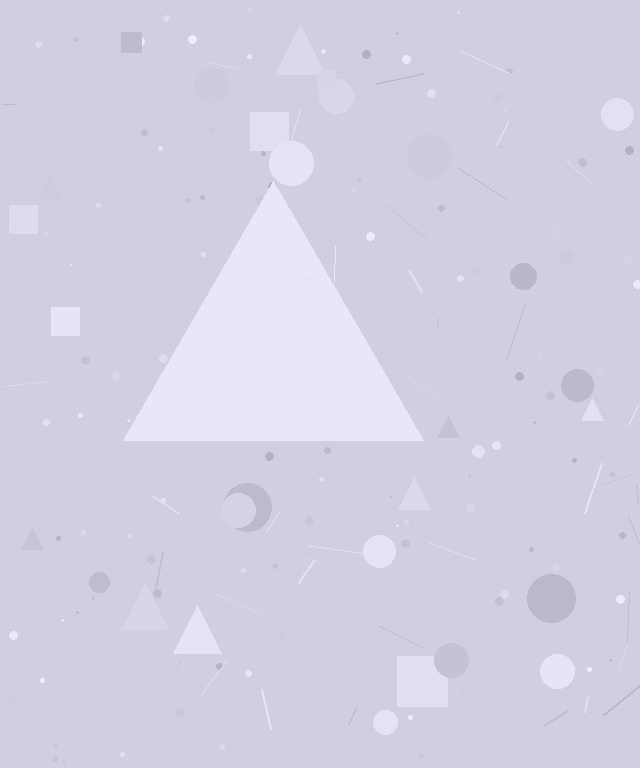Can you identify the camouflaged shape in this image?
The camouflaged shape is a triangle.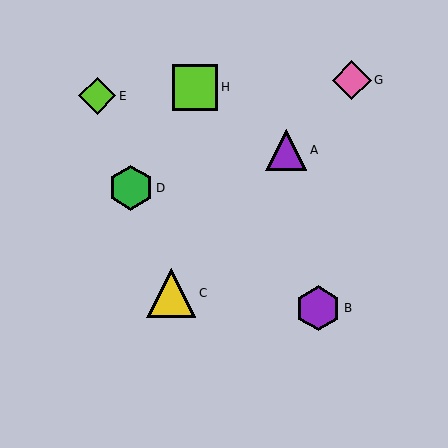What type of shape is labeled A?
Shape A is a purple triangle.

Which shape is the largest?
The yellow triangle (labeled C) is the largest.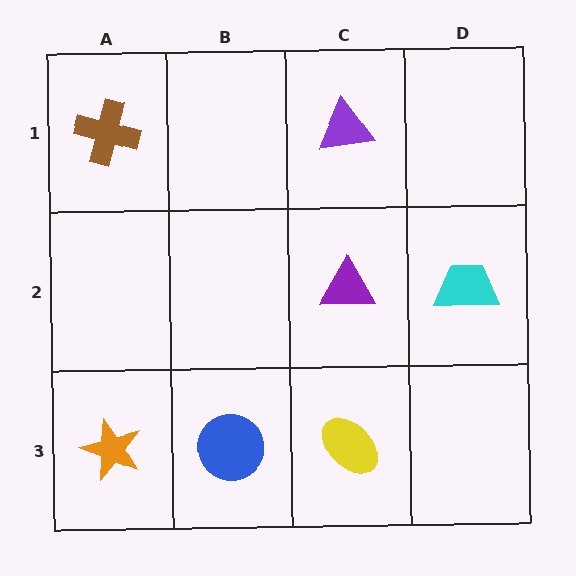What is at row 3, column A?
An orange star.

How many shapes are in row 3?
3 shapes.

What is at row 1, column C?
A purple triangle.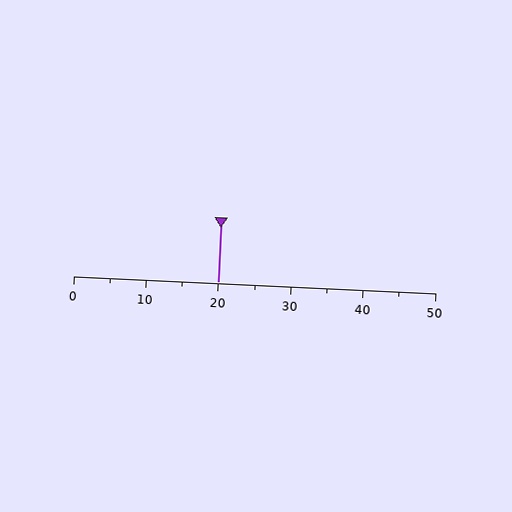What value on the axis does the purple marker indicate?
The marker indicates approximately 20.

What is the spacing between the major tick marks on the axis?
The major ticks are spaced 10 apart.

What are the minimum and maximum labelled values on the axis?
The axis runs from 0 to 50.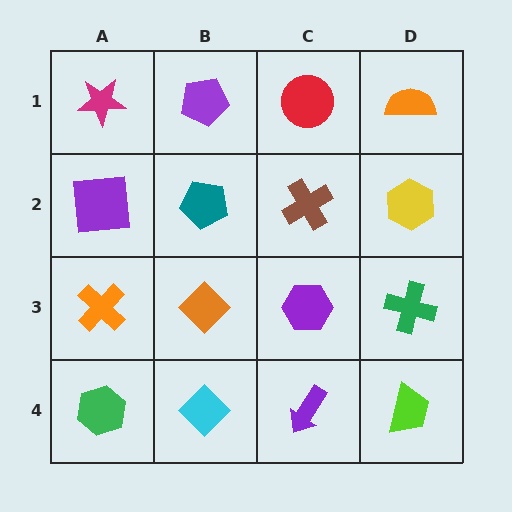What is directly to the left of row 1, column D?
A red circle.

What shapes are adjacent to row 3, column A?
A purple square (row 2, column A), a green hexagon (row 4, column A), an orange diamond (row 3, column B).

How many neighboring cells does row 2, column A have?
3.